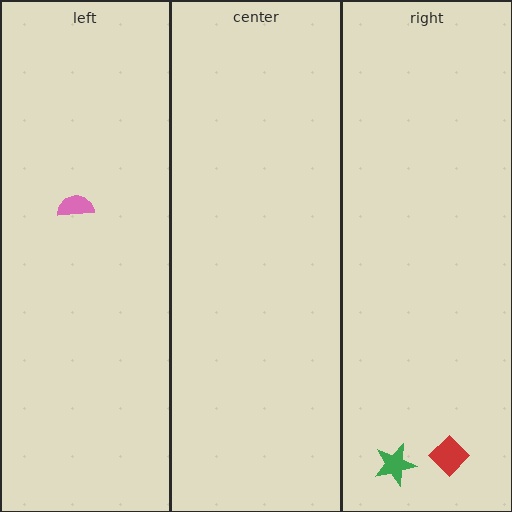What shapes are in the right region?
The green star, the red diamond.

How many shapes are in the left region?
1.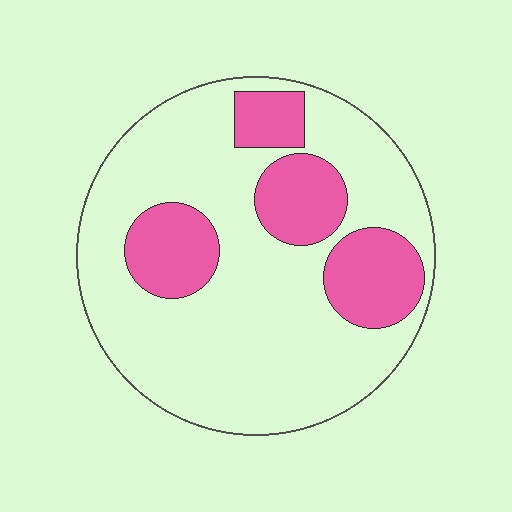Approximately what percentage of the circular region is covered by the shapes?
Approximately 25%.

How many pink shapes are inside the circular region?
4.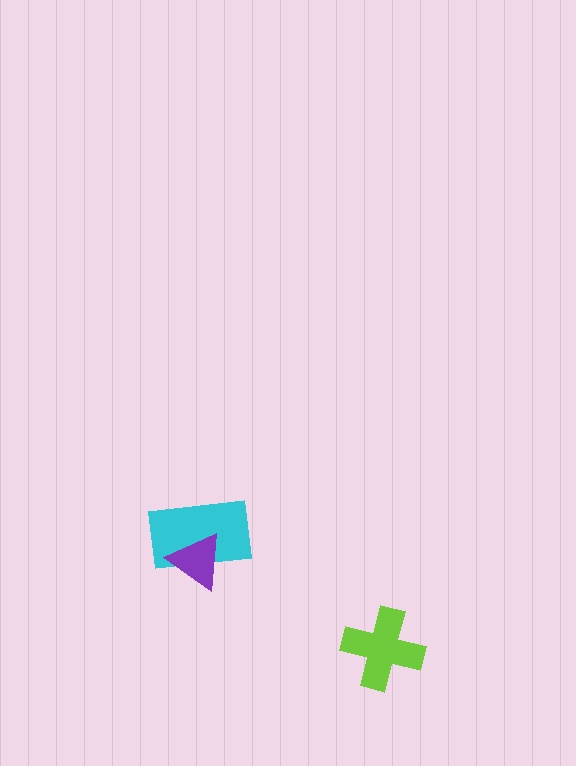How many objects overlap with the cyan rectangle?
1 object overlaps with the cyan rectangle.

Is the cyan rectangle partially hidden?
Yes, it is partially covered by another shape.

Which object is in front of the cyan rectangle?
The purple triangle is in front of the cyan rectangle.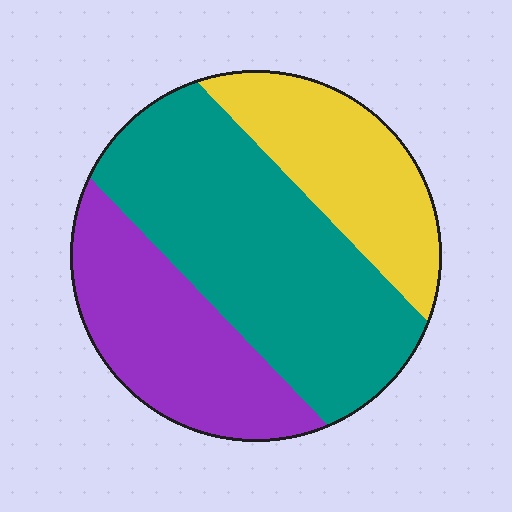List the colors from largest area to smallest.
From largest to smallest: teal, purple, yellow.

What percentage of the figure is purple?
Purple covers 28% of the figure.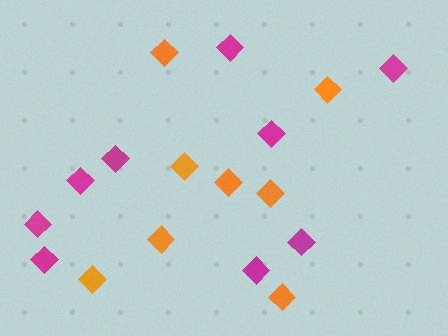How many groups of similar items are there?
There are 2 groups: one group of orange diamonds (8) and one group of magenta diamonds (9).